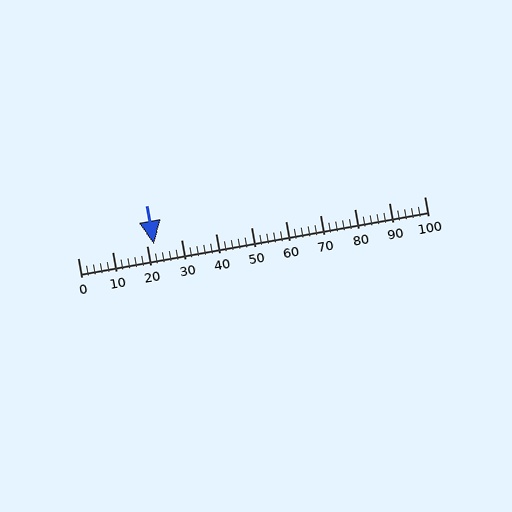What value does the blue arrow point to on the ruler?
The blue arrow points to approximately 22.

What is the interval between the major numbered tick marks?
The major tick marks are spaced 10 units apart.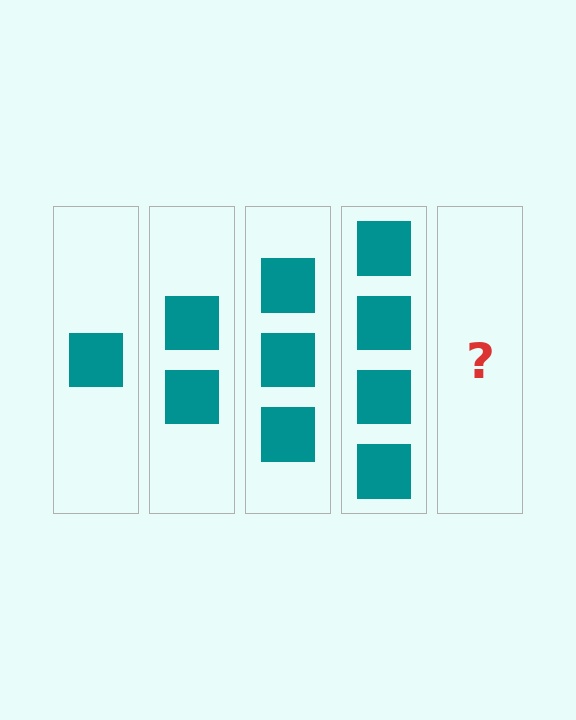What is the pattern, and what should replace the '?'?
The pattern is that each step adds one more square. The '?' should be 5 squares.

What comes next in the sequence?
The next element should be 5 squares.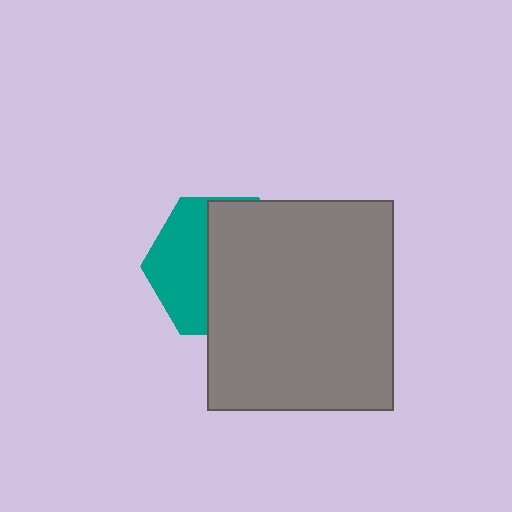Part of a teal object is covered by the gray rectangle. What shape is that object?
It is a hexagon.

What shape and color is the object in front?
The object in front is a gray rectangle.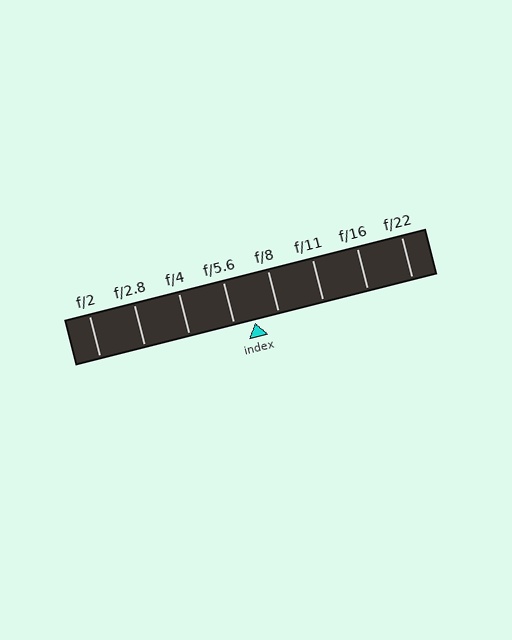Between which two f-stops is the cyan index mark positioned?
The index mark is between f/5.6 and f/8.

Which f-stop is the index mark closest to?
The index mark is closest to f/5.6.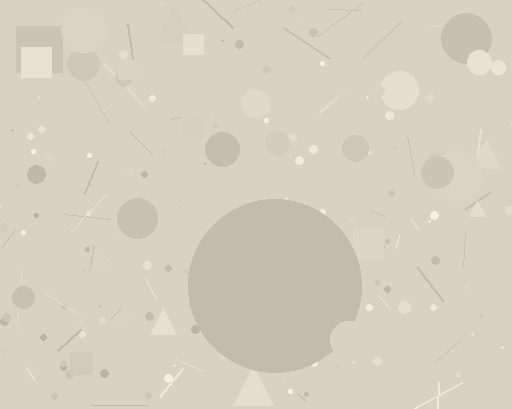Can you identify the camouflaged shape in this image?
The camouflaged shape is a circle.